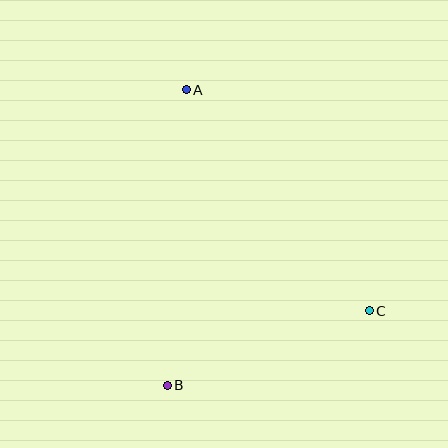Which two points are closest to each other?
Points B and C are closest to each other.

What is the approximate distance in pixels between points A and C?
The distance between A and C is approximately 287 pixels.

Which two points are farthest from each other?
Points A and B are farthest from each other.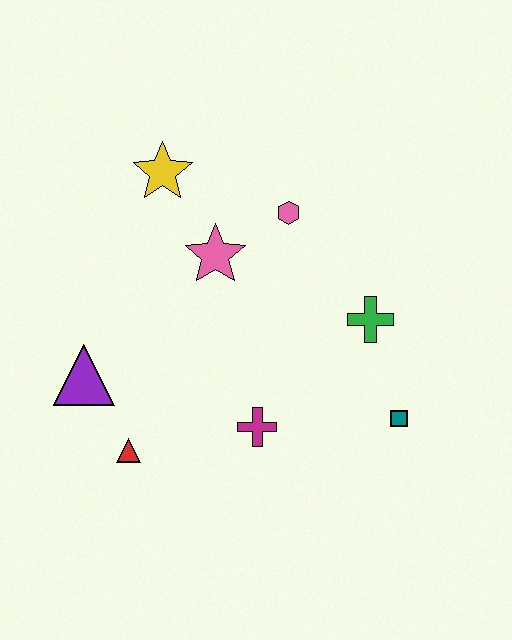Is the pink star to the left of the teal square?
Yes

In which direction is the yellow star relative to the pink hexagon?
The yellow star is to the left of the pink hexagon.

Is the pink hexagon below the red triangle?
No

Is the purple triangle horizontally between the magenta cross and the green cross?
No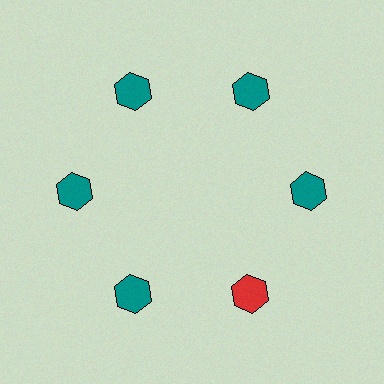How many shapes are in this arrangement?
There are 6 shapes arranged in a ring pattern.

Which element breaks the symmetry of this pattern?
The red hexagon at roughly the 5 o'clock position breaks the symmetry. All other shapes are teal hexagons.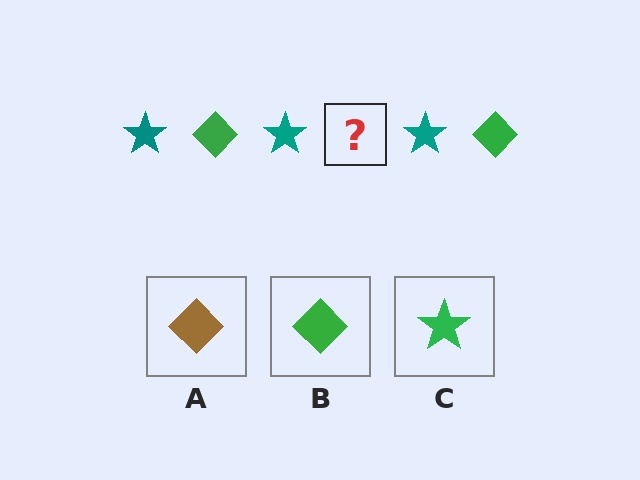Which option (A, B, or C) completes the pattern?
B.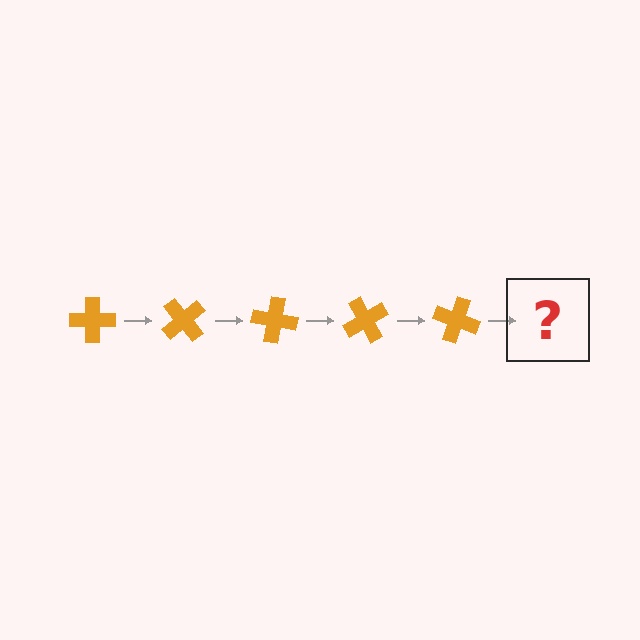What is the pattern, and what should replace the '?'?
The pattern is that the cross rotates 50 degrees each step. The '?' should be an orange cross rotated 250 degrees.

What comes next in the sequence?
The next element should be an orange cross rotated 250 degrees.